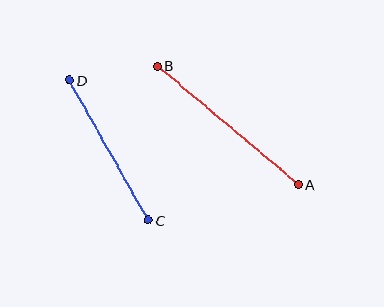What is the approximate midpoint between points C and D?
The midpoint is at approximately (109, 150) pixels.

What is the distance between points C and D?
The distance is approximately 161 pixels.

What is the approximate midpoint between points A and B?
The midpoint is at approximately (228, 126) pixels.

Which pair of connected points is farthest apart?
Points A and B are farthest apart.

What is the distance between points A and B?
The distance is approximately 184 pixels.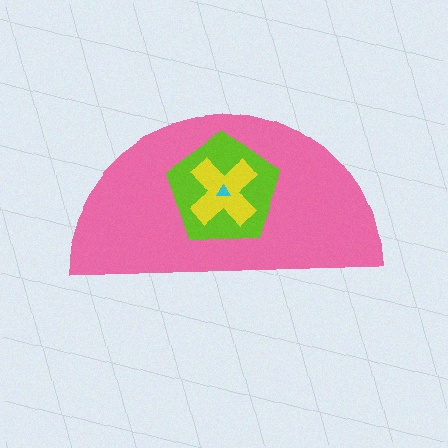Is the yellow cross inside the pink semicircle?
Yes.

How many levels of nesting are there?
4.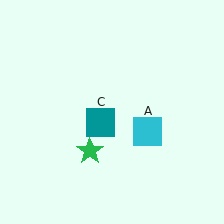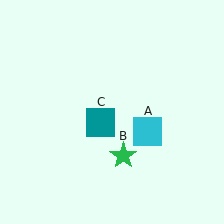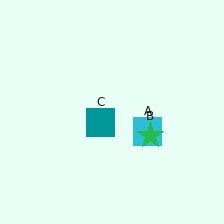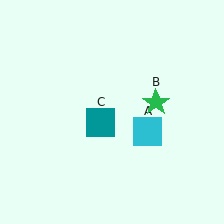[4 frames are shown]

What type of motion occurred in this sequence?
The green star (object B) rotated counterclockwise around the center of the scene.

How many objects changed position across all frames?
1 object changed position: green star (object B).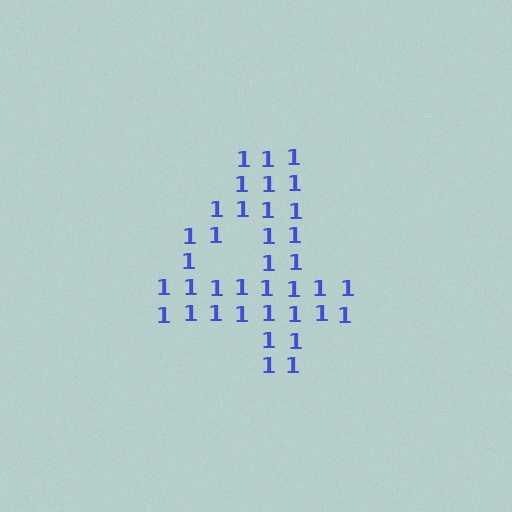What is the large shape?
The large shape is the digit 4.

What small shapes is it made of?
It is made of small digit 1's.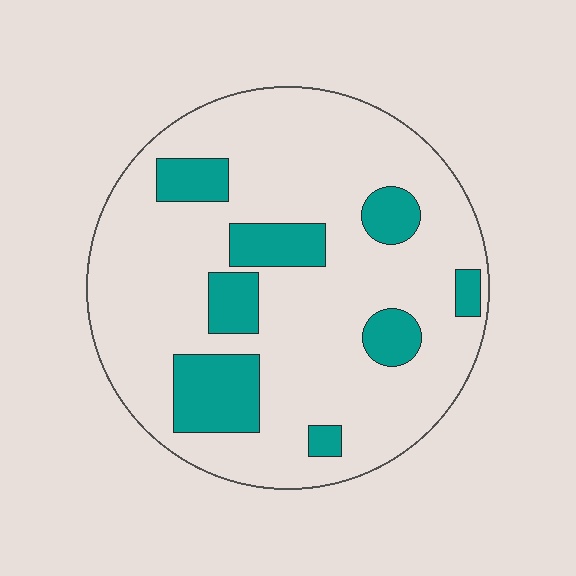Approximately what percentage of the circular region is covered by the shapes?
Approximately 20%.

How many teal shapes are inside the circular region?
8.